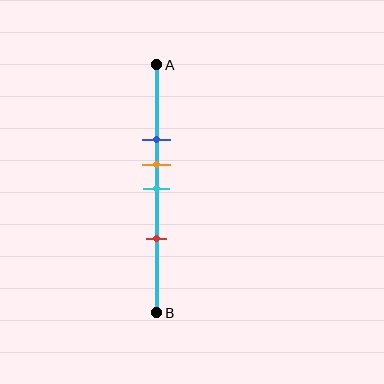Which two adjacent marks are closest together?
The orange and cyan marks are the closest adjacent pair.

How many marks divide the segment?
There are 4 marks dividing the segment.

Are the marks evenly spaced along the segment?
No, the marks are not evenly spaced.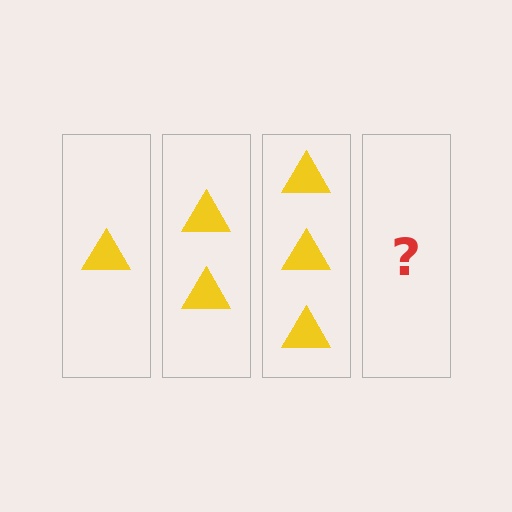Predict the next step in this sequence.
The next step is 4 triangles.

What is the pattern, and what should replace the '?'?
The pattern is that each step adds one more triangle. The '?' should be 4 triangles.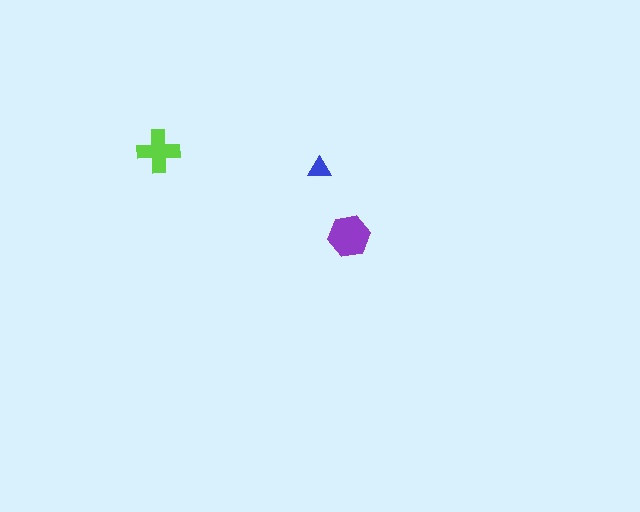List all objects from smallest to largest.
The blue triangle, the lime cross, the purple hexagon.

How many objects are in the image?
There are 3 objects in the image.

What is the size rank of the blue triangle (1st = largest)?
3rd.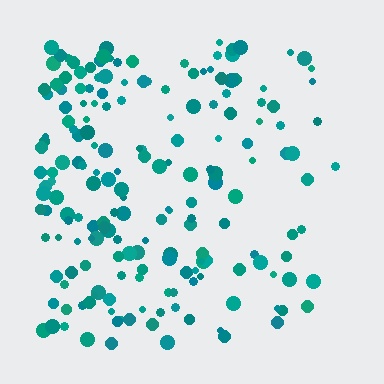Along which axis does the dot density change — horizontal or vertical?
Horizontal.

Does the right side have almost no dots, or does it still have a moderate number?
Still a moderate number, just noticeably fewer than the left.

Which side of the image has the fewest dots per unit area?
The right.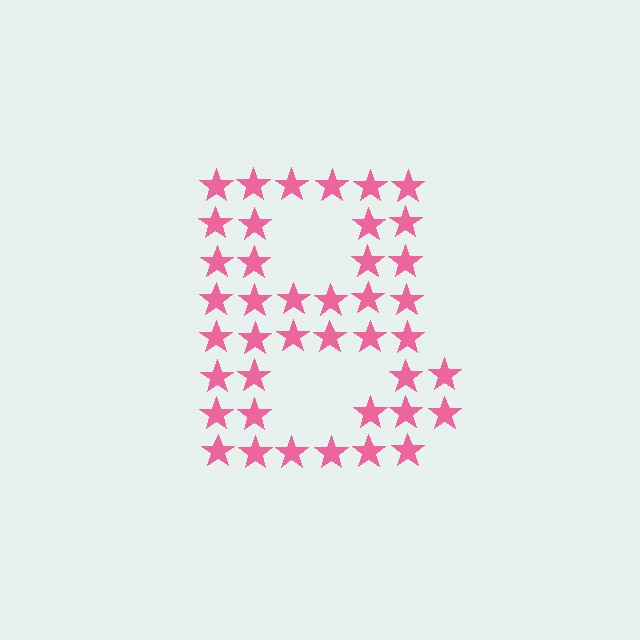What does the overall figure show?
The overall figure shows the letter B.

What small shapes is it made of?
It is made of small stars.